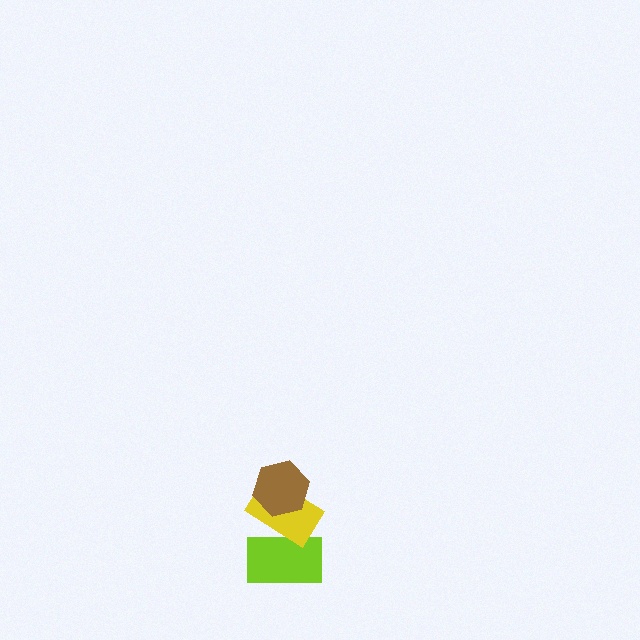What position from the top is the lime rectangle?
The lime rectangle is 3rd from the top.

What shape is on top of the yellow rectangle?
The brown hexagon is on top of the yellow rectangle.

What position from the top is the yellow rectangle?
The yellow rectangle is 2nd from the top.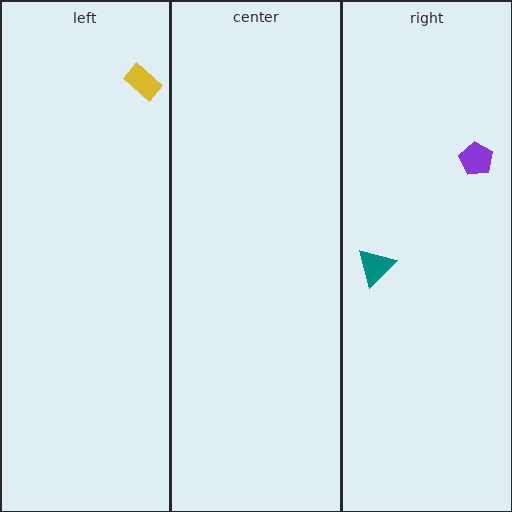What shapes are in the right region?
The purple pentagon, the teal triangle.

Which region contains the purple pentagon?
The right region.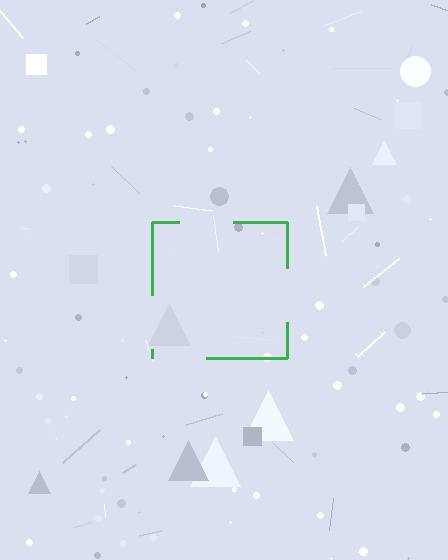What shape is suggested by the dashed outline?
The dashed outline suggests a square.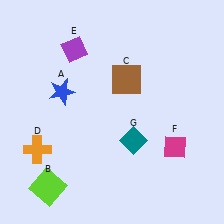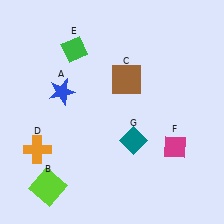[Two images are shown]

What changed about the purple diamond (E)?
In Image 1, E is purple. In Image 2, it changed to green.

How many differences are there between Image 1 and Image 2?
There is 1 difference between the two images.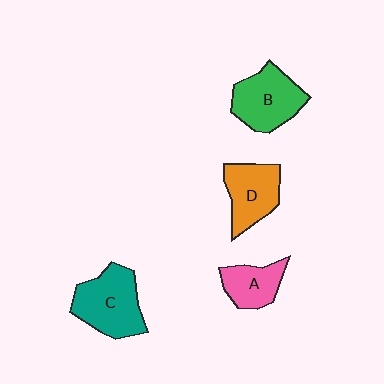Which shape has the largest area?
Shape C (teal).